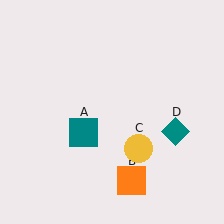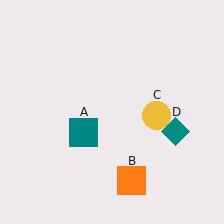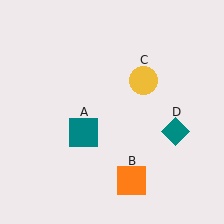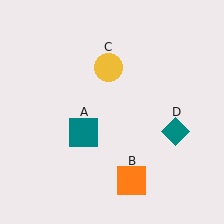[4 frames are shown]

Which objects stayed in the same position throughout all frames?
Teal square (object A) and orange square (object B) and teal diamond (object D) remained stationary.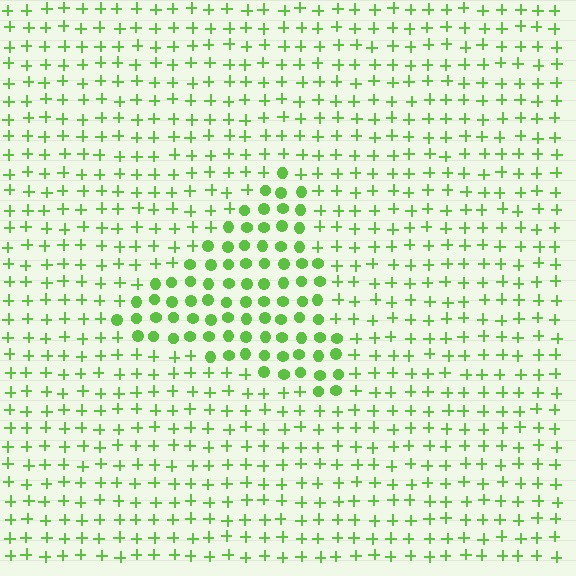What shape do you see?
I see a triangle.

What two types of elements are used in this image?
The image uses circles inside the triangle region and plus signs outside it.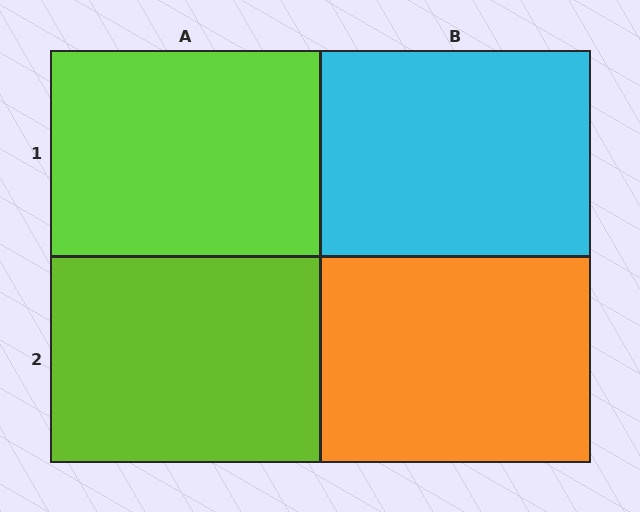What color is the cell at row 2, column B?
Orange.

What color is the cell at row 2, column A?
Lime.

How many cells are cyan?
1 cell is cyan.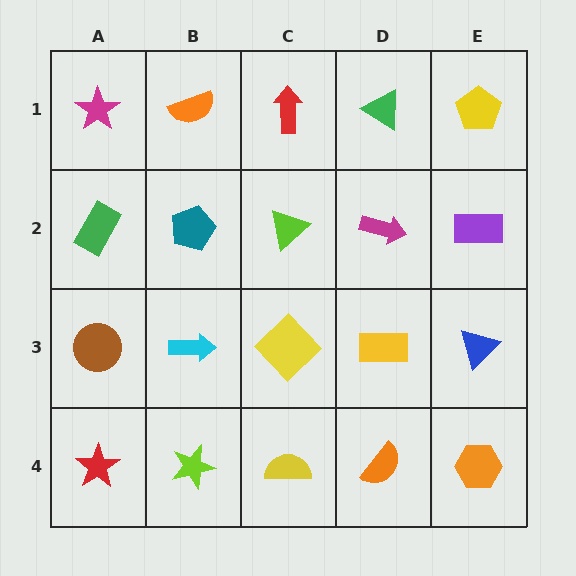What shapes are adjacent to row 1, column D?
A magenta arrow (row 2, column D), a red arrow (row 1, column C), a yellow pentagon (row 1, column E).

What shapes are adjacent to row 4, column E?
A blue triangle (row 3, column E), an orange semicircle (row 4, column D).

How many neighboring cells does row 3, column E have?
3.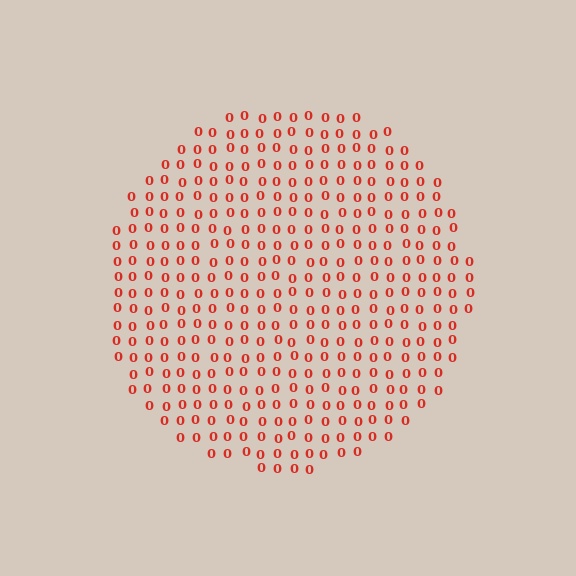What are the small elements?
The small elements are digit 0's.